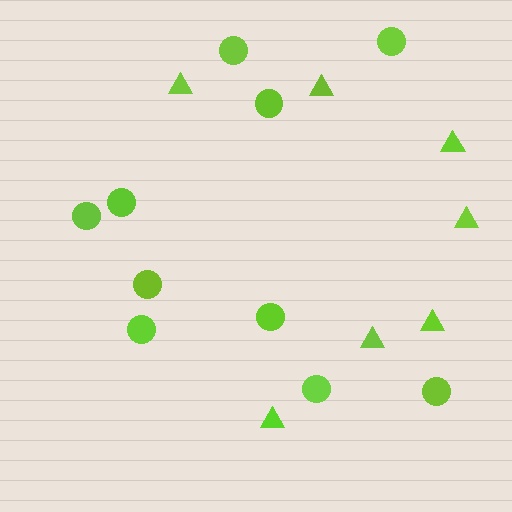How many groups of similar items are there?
There are 2 groups: one group of triangles (7) and one group of circles (10).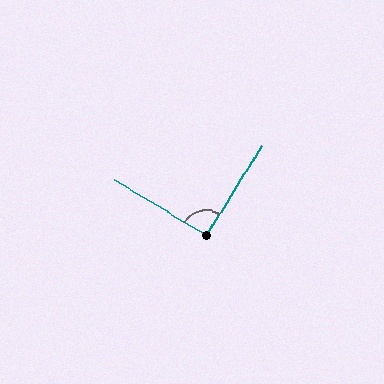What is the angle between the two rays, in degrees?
Approximately 90 degrees.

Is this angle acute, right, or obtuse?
It is approximately a right angle.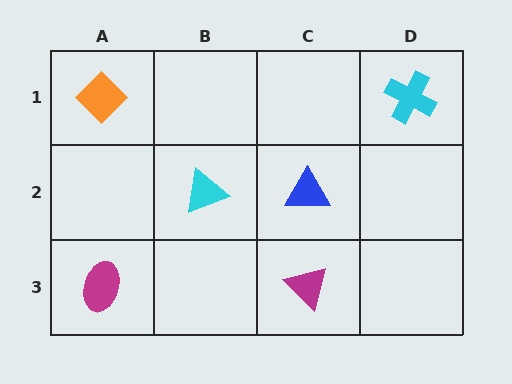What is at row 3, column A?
A magenta ellipse.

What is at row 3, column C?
A magenta triangle.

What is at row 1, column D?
A cyan cross.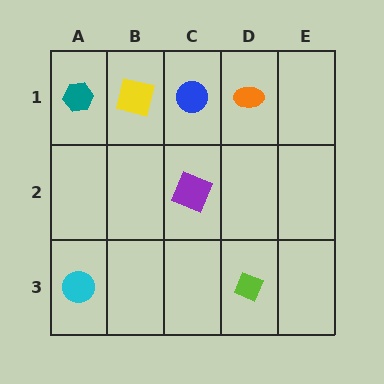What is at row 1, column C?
A blue circle.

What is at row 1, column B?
A yellow square.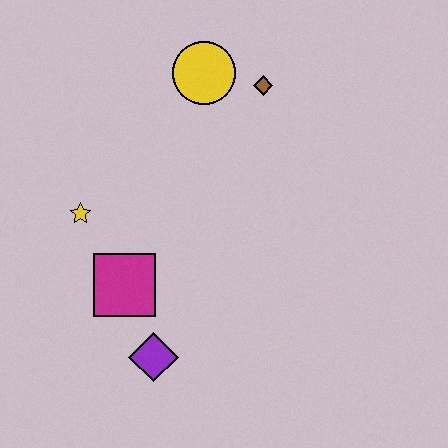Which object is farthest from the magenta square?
The brown diamond is farthest from the magenta square.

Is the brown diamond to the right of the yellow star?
Yes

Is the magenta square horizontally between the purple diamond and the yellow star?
Yes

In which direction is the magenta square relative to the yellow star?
The magenta square is below the yellow star.